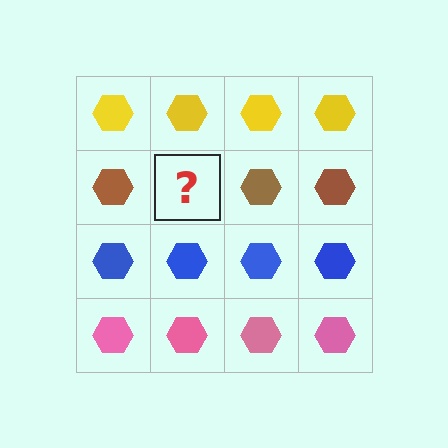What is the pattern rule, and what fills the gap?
The rule is that each row has a consistent color. The gap should be filled with a brown hexagon.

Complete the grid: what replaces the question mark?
The question mark should be replaced with a brown hexagon.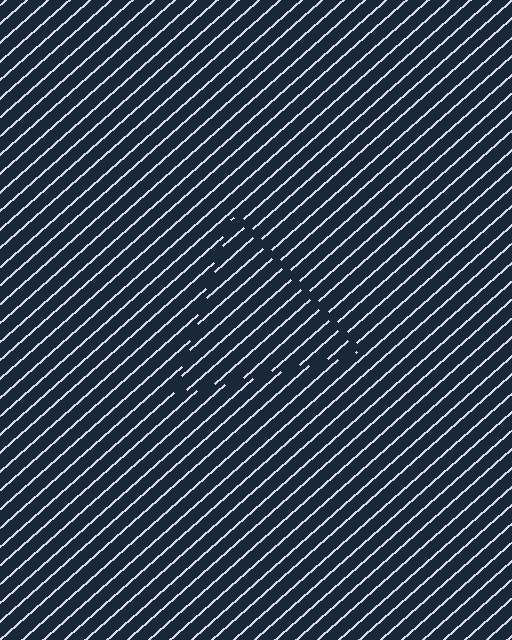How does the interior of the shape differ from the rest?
The interior of the shape contains the same grating, shifted by half a period — the contour is defined by the phase discontinuity where line-ends from the inner and outer gratings abut.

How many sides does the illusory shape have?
3 sides — the line-ends trace a triangle.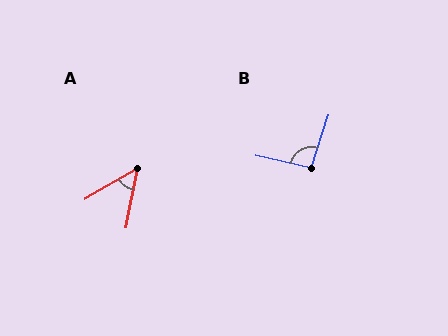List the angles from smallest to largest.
A (49°), B (96°).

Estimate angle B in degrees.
Approximately 96 degrees.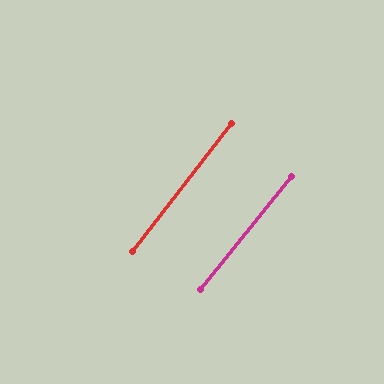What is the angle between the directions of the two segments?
Approximately 1 degree.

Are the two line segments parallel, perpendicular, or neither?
Parallel — their directions differ by only 1.4°.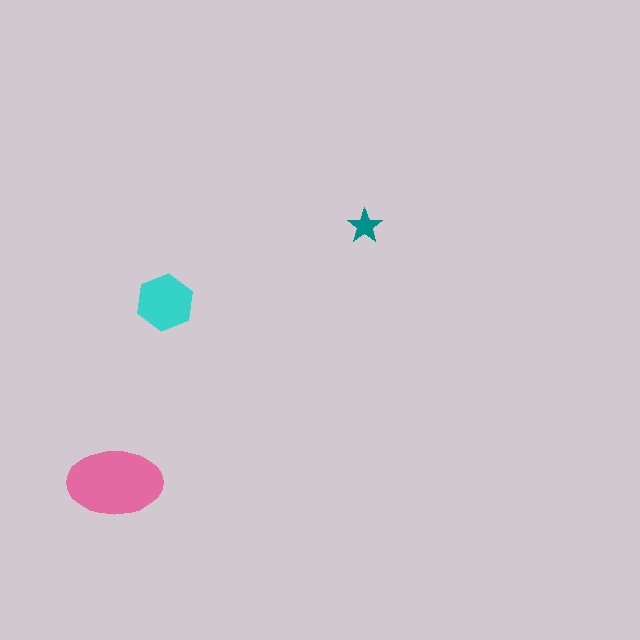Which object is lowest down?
The pink ellipse is bottommost.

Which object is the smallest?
The teal star.